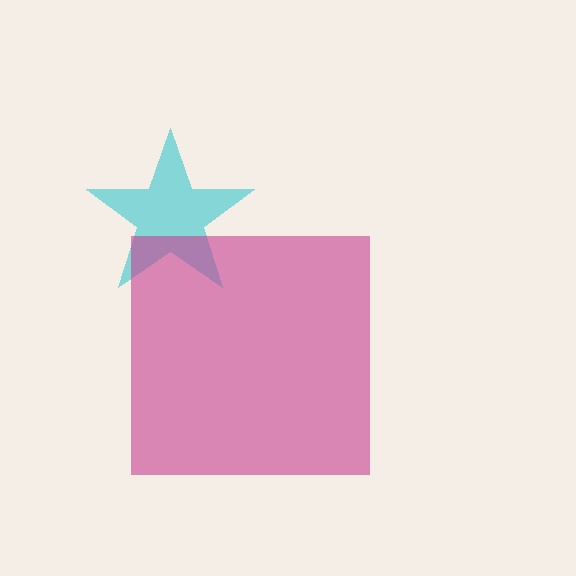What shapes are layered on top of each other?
The layered shapes are: a cyan star, a magenta square.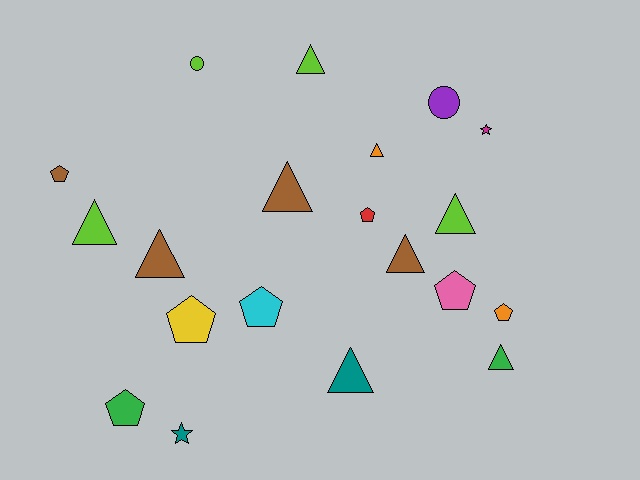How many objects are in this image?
There are 20 objects.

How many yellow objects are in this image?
There is 1 yellow object.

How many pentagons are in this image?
There are 7 pentagons.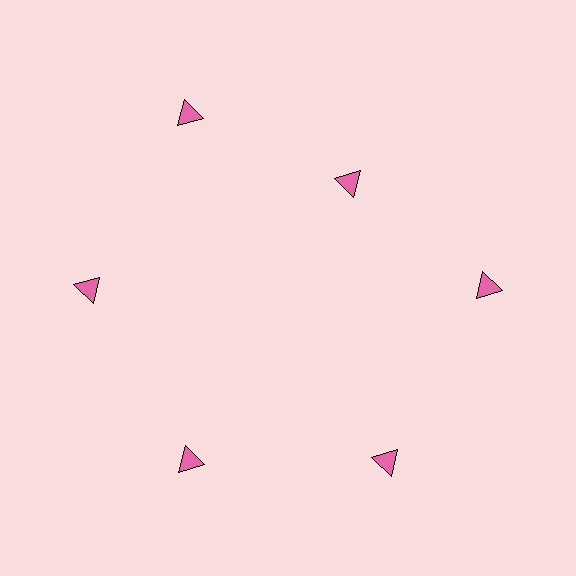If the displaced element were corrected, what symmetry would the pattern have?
It would have 6-fold rotational symmetry — the pattern would map onto itself every 60 degrees.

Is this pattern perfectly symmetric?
No. The 6 pink triangles are arranged in a ring, but one element near the 1 o'clock position is pulled inward toward the center, breaking the 6-fold rotational symmetry.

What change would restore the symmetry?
The symmetry would be restored by moving it outward, back onto the ring so that all 6 triangles sit at equal angles and equal distance from the center.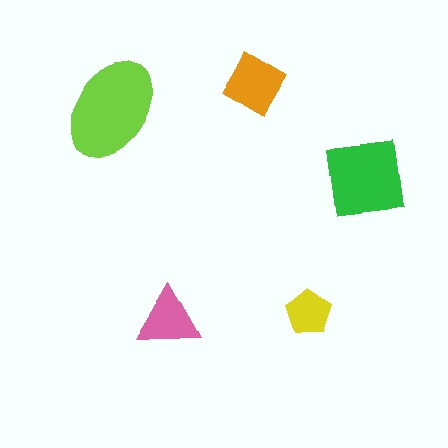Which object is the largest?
The lime ellipse.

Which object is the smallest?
The yellow pentagon.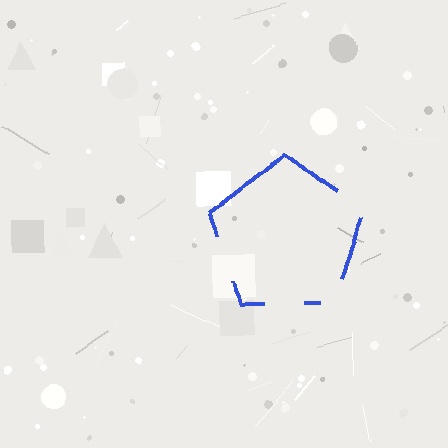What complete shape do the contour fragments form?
The contour fragments form a pentagon.